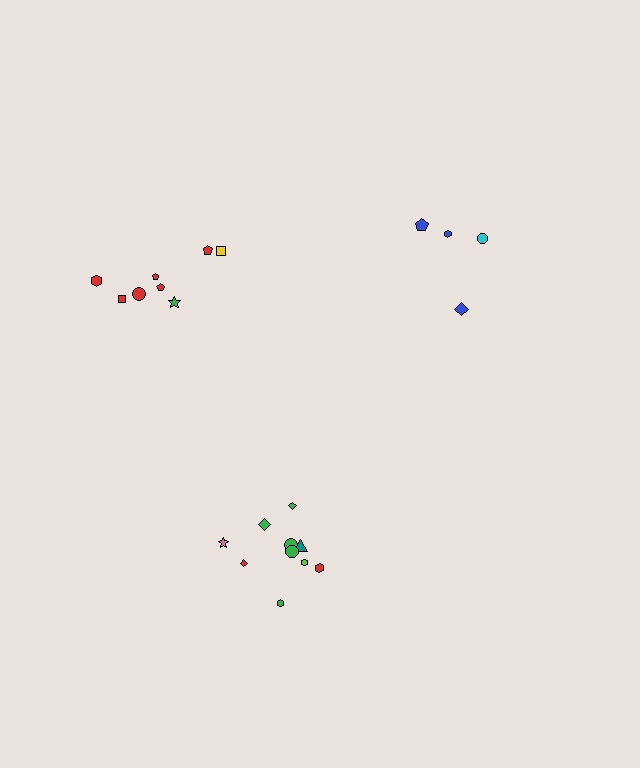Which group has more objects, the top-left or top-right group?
The top-left group.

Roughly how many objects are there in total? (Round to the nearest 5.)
Roughly 20 objects in total.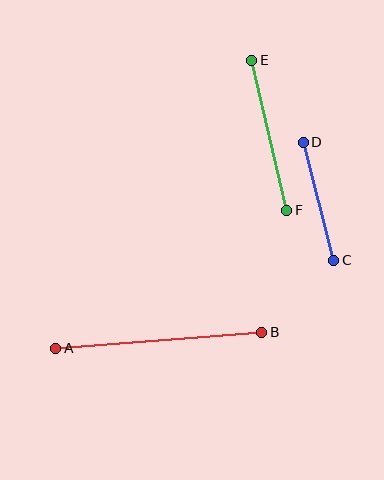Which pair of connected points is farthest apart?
Points A and B are farthest apart.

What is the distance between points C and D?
The distance is approximately 122 pixels.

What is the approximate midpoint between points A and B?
The midpoint is at approximately (159, 340) pixels.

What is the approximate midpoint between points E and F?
The midpoint is at approximately (269, 135) pixels.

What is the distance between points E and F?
The distance is approximately 154 pixels.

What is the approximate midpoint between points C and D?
The midpoint is at approximately (318, 201) pixels.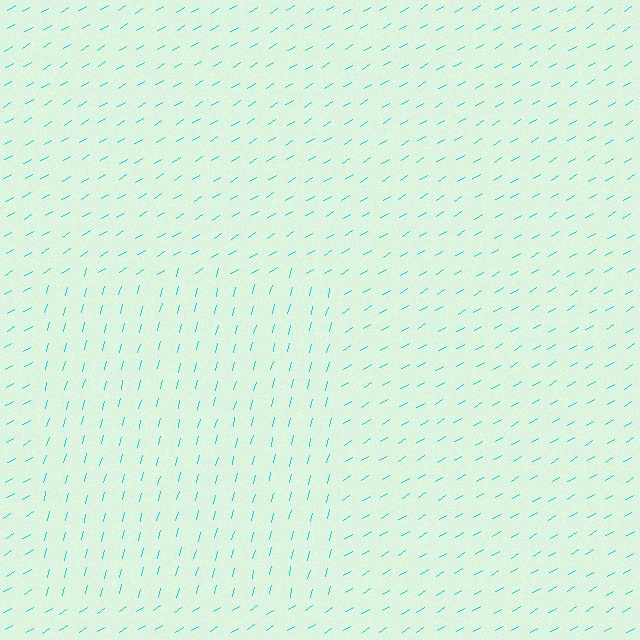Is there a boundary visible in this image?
Yes, there is a texture boundary formed by a change in line orientation.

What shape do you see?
I see a rectangle.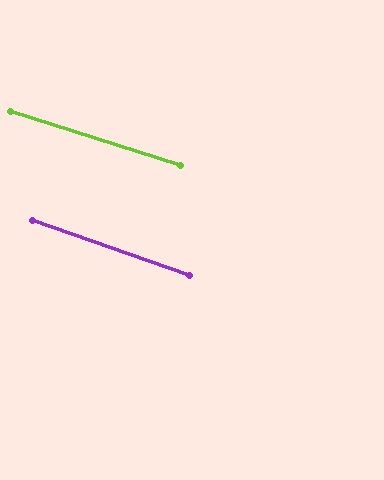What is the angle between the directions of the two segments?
Approximately 1 degree.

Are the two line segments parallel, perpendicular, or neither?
Parallel — their directions differ by only 1.5°.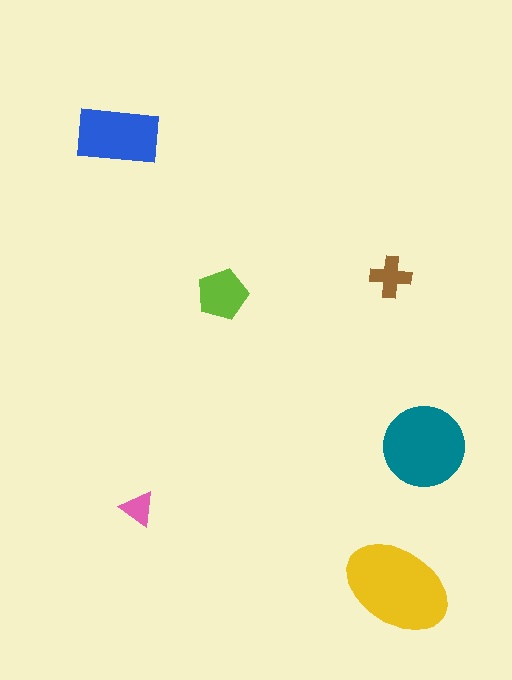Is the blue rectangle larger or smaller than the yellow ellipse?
Smaller.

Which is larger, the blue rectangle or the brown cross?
The blue rectangle.